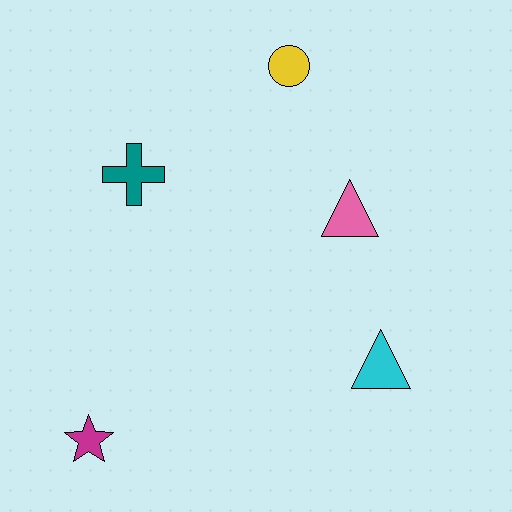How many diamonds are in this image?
There are no diamonds.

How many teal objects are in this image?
There is 1 teal object.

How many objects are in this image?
There are 5 objects.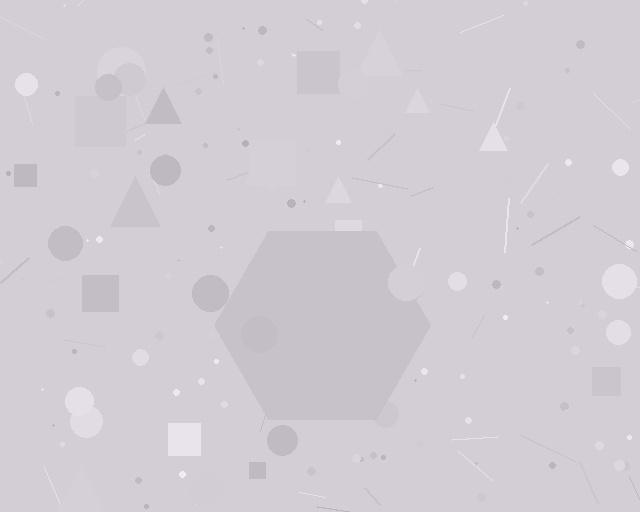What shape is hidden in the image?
A hexagon is hidden in the image.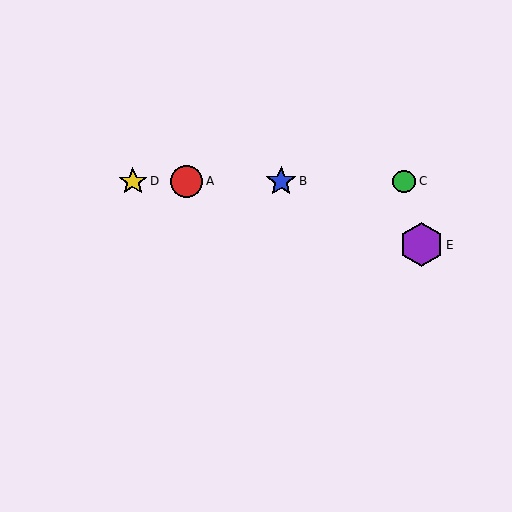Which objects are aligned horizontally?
Objects A, B, C, D are aligned horizontally.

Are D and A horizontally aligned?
Yes, both are at y≈181.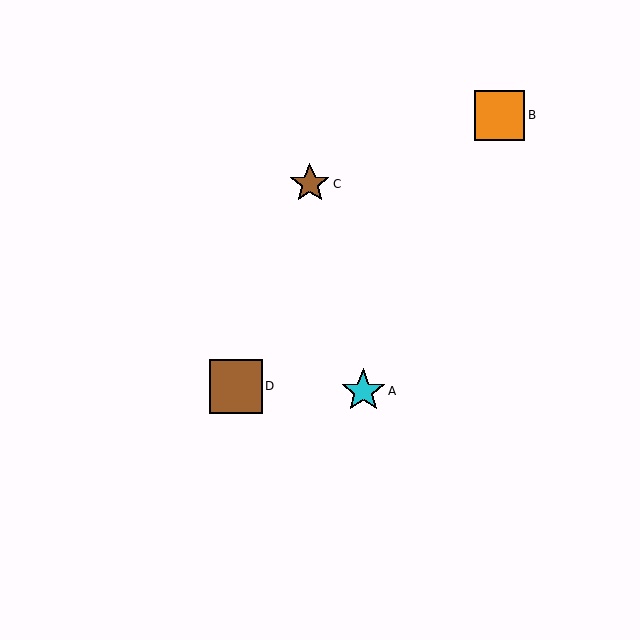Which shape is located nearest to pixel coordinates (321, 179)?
The brown star (labeled C) at (310, 184) is nearest to that location.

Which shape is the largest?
The brown square (labeled D) is the largest.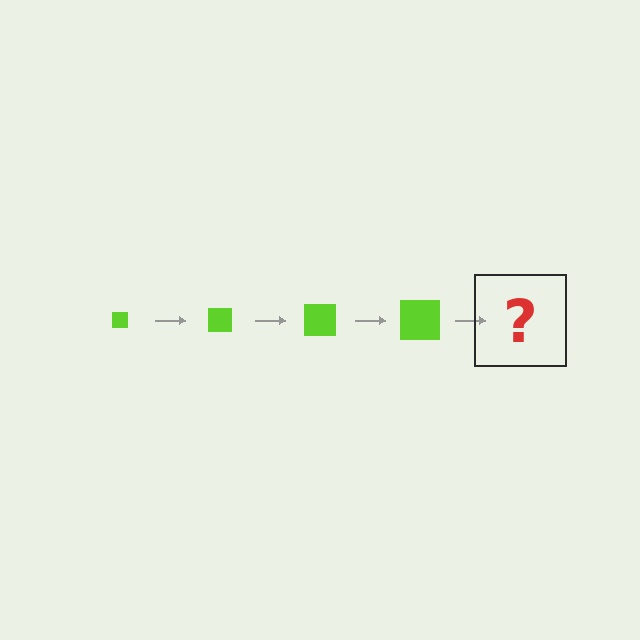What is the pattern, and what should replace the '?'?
The pattern is that the square gets progressively larger each step. The '?' should be a lime square, larger than the previous one.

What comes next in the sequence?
The next element should be a lime square, larger than the previous one.